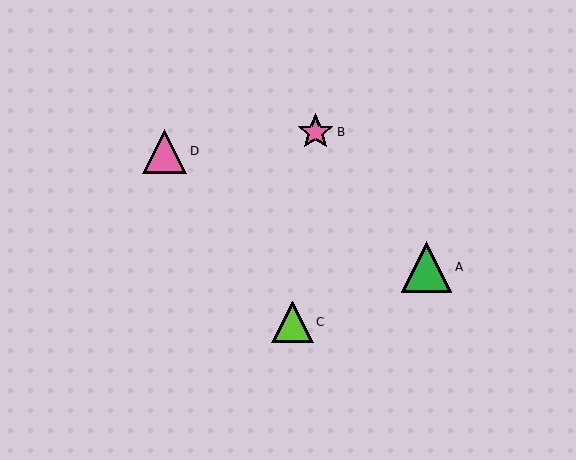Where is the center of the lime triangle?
The center of the lime triangle is at (293, 322).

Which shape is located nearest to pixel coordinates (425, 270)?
The green triangle (labeled A) at (426, 267) is nearest to that location.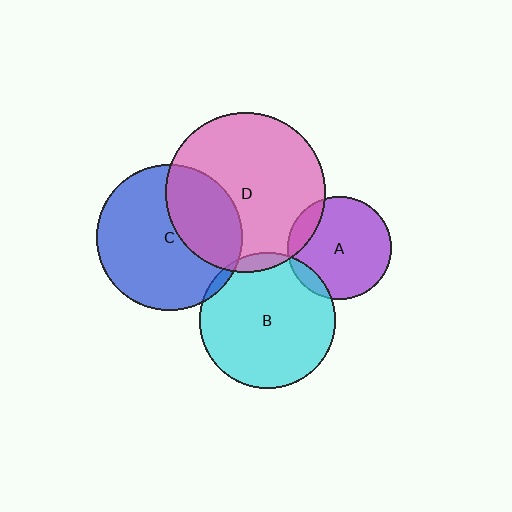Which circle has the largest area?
Circle D (pink).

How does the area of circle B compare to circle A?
Approximately 1.7 times.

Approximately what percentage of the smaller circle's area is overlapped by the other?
Approximately 5%.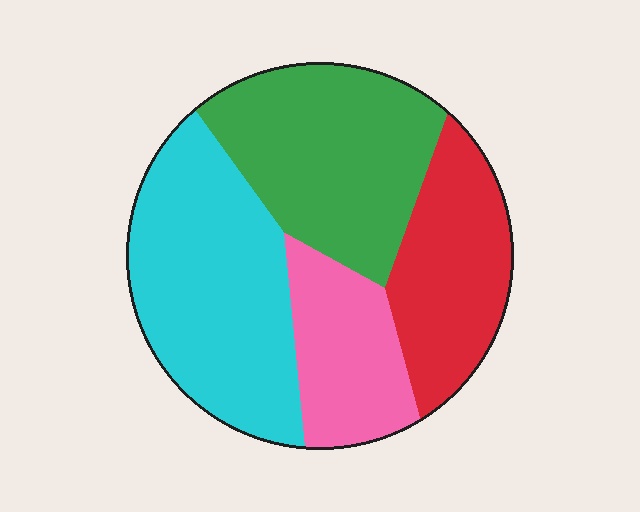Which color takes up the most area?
Cyan, at roughly 35%.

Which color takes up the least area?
Pink, at roughly 15%.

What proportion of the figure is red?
Red takes up about one fifth (1/5) of the figure.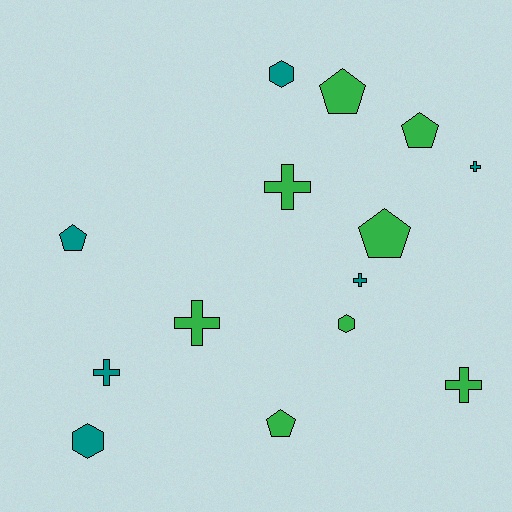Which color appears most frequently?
Green, with 8 objects.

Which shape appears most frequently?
Cross, with 6 objects.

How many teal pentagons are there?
There is 1 teal pentagon.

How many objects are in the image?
There are 14 objects.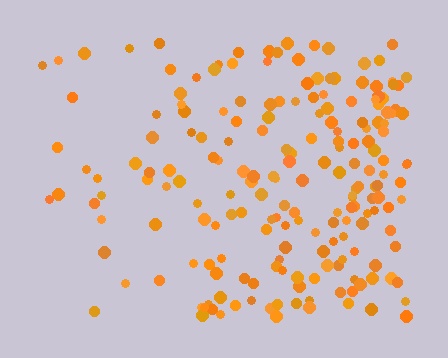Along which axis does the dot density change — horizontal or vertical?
Horizontal.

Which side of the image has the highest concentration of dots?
The right.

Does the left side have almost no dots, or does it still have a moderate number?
Still a moderate number, just noticeably fewer than the right.